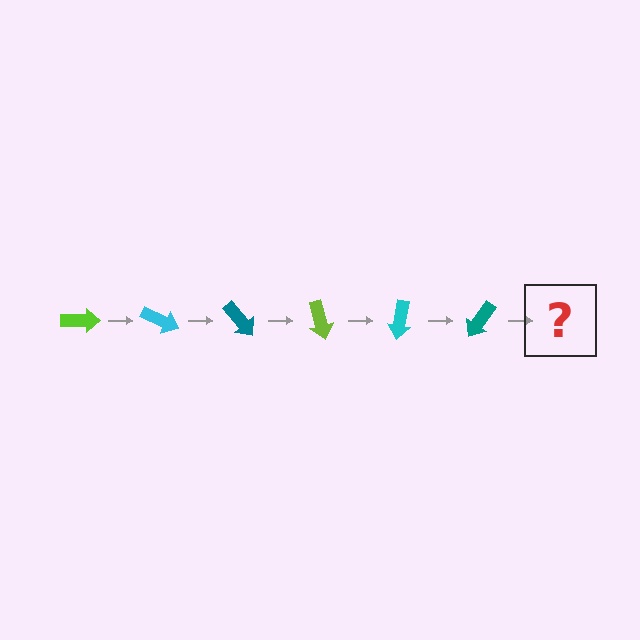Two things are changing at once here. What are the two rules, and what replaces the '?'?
The two rules are that it rotates 25 degrees each step and the color cycles through lime, cyan, and teal. The '?' should be a lime arrow, rotated 150 degrees from the start.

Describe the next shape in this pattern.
It should be a lime arrow, rotated 150 degrees from the start.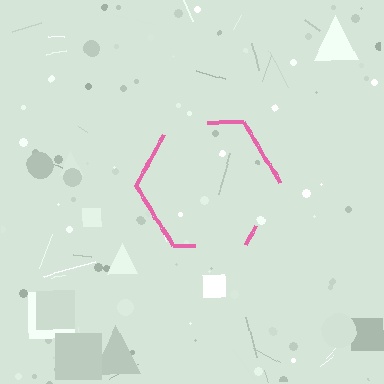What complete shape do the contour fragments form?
The contour fragments form a hexagon.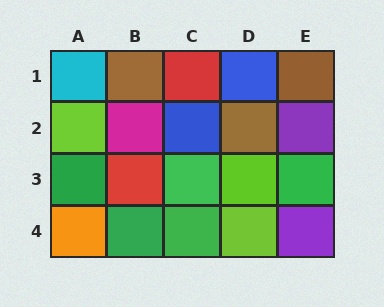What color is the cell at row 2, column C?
Blue.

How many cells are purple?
2 cells are purple.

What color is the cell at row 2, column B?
Magenta.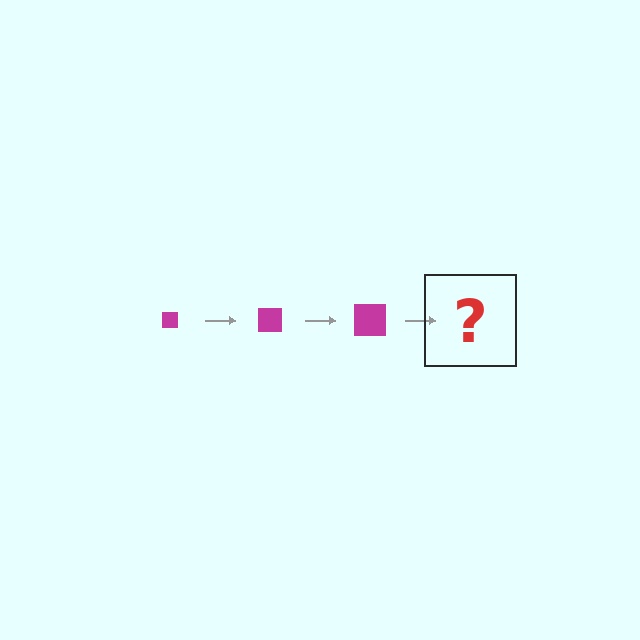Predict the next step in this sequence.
The next step is a magenta square, larger than the previous one.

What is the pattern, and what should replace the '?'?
The pattern is that the square gets progressively larger each step. The '?' should be a magenta square, larger than the previous one.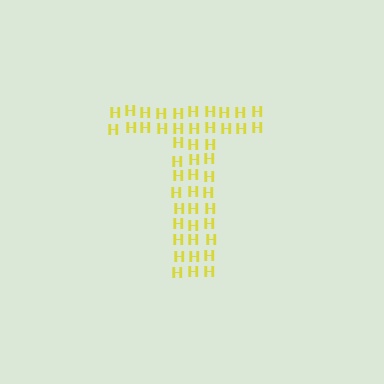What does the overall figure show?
The overall figure shows the letter T.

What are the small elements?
The small elements are letter H's.